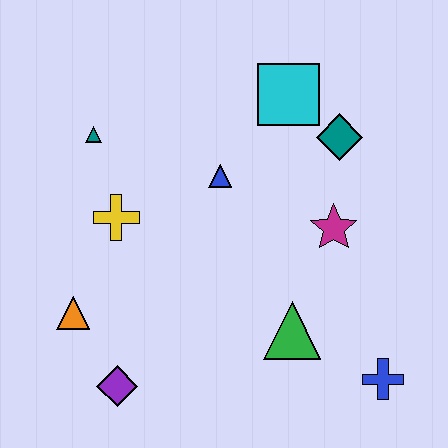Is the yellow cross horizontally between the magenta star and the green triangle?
No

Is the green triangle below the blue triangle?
Yes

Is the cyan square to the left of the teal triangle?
No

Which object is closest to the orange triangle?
The purple diamond is closest to the orange triangle.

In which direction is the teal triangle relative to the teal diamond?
The teal triangle is to the left of the teal diamond.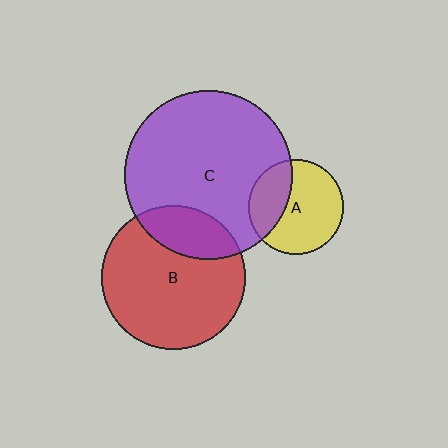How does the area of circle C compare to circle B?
Approximately 1.4 times.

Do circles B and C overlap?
Yes.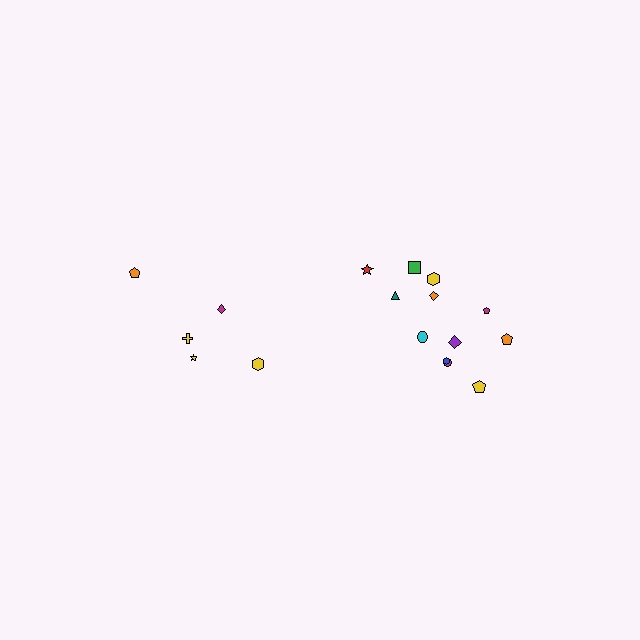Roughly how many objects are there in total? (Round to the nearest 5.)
Roughly 15 objects in total.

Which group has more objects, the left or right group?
The right group.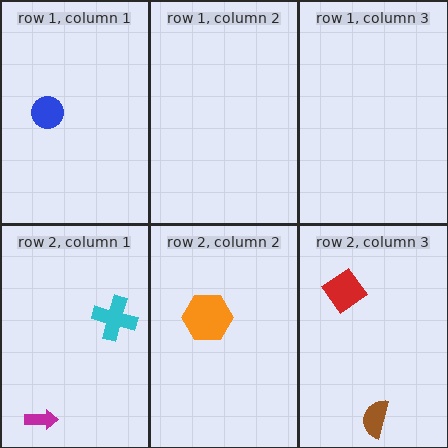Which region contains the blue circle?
The row 1, column 1 region.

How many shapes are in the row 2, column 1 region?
2.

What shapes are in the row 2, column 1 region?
The cyan cross, the magenta arrow.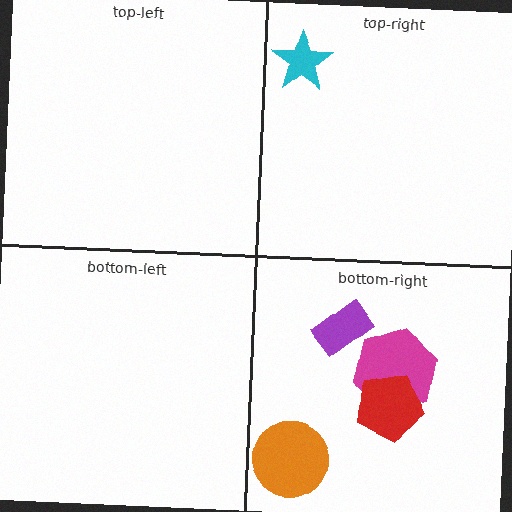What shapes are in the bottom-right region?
The purple rectangle, the orange circle, the magenta hexagon, the red pentagon.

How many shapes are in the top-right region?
1.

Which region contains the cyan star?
The top-right region.